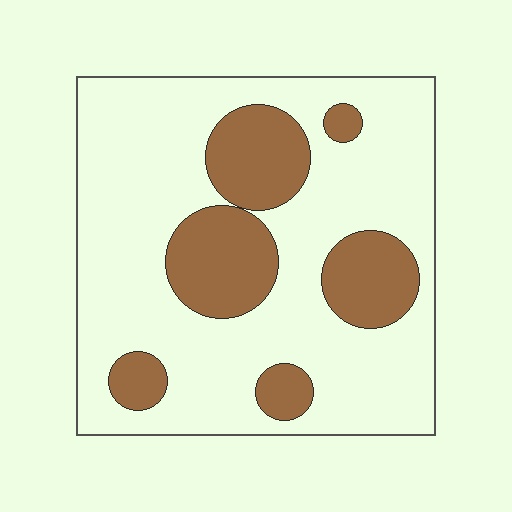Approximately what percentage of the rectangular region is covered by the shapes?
Approximately 25%.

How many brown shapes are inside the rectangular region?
6.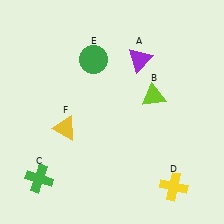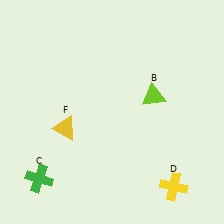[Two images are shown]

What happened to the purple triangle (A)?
The purple triangle (A) was removed in Image 2. It was in the top-right area of Image 1.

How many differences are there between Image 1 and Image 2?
There are 2 differences between the two images.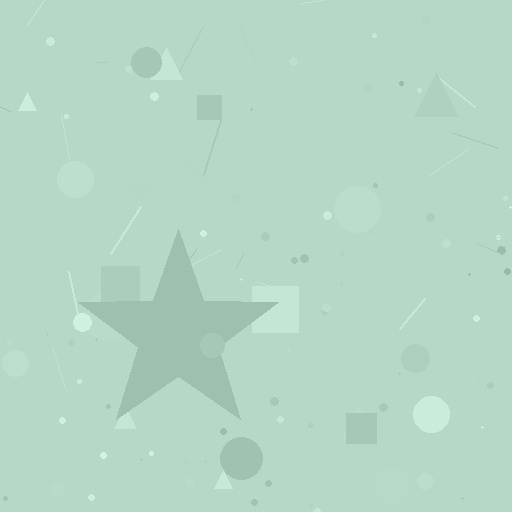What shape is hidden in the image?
A star is hidden in the image.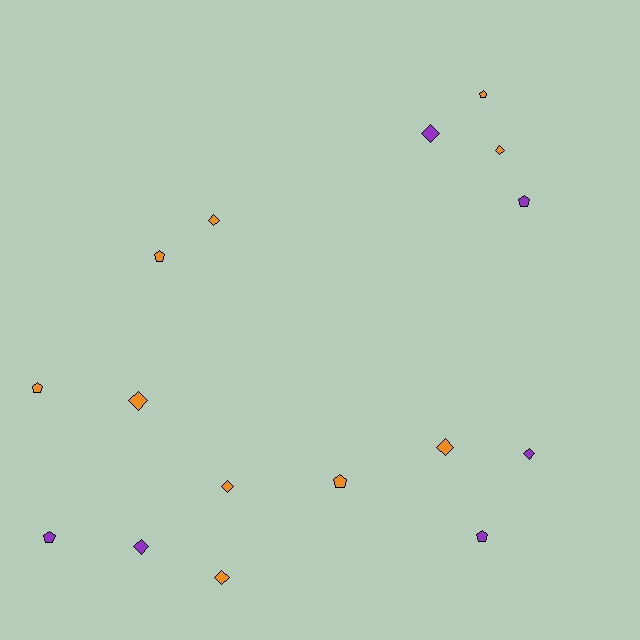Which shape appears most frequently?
Diamond, with 9 objects.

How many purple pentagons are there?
There are 3 purple pentagons.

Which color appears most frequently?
Orange, with 10 objects.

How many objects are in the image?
There are 16 objects.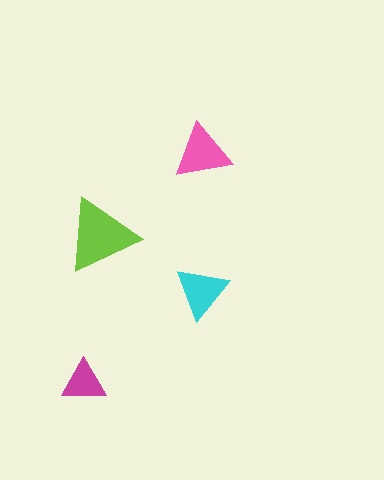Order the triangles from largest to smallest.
the lime one, the pink one, the cyan one, the magenta one.